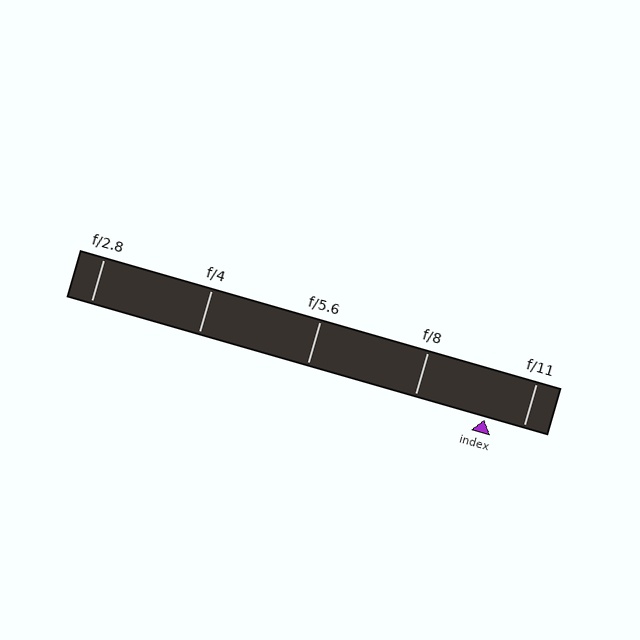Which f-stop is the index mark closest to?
The index mark is closest to f/11.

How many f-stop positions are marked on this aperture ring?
There are 5 f-stop positions marked.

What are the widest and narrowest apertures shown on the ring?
The widest aperture shown is f/2.8 and the narrowest is f/11.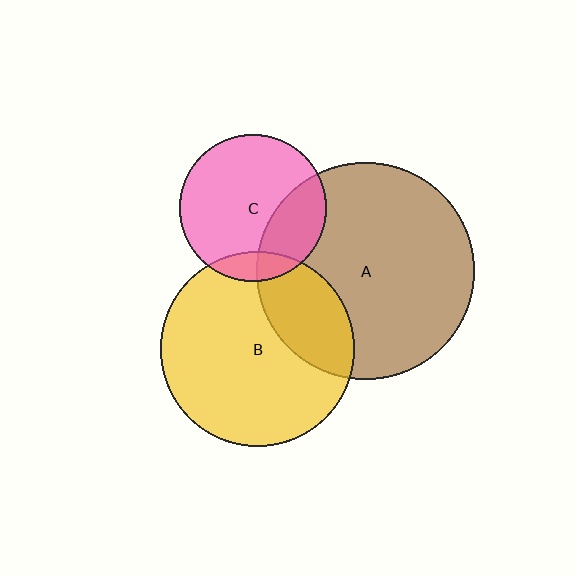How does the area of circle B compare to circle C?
Approximately 1.8 times.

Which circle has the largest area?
Circle A (brown).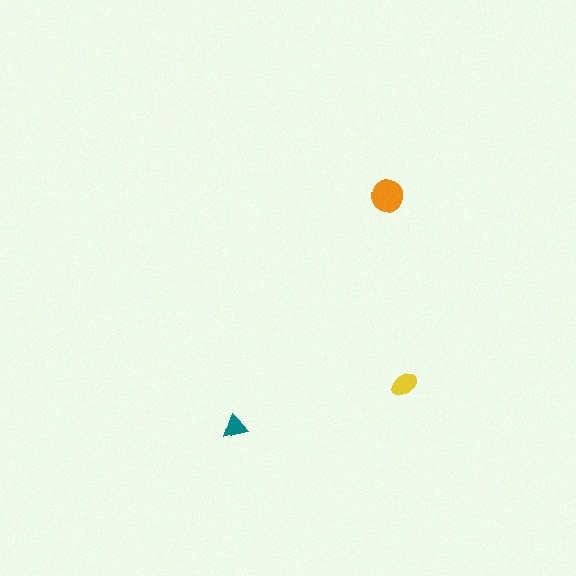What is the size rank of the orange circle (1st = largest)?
1st.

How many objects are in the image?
There are 3 objects in the image.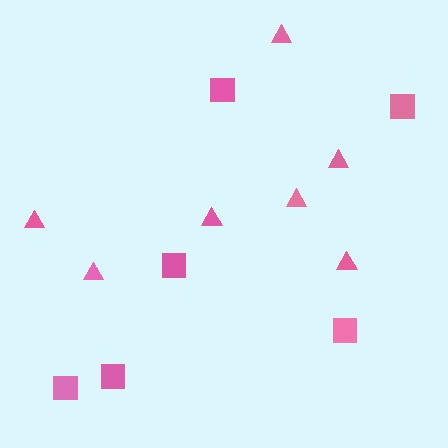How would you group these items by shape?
There are 2 groups: one group of triangles (7) and one group of squares (6).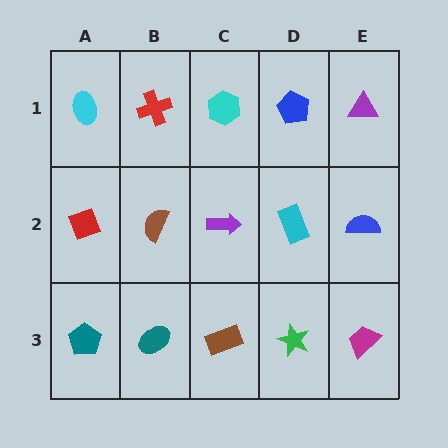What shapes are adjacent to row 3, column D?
A cyan rectangle (row 2, column D), a brown rectangle (row 3, column C), a magenta trapezoid (row 3, column E).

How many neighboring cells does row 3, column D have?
3.